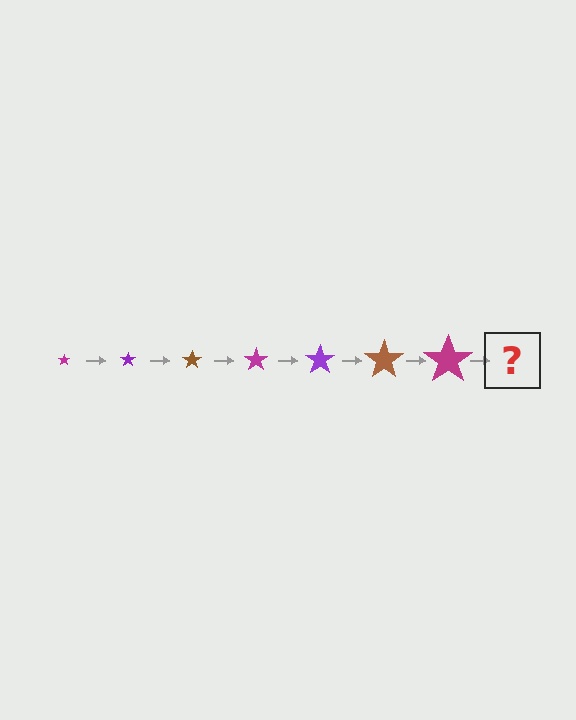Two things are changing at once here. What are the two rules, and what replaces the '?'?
The two rules are that the star grows larger each step and the color cycles through magenta, purple, and brown. The '?' should be a purple star, larger than the previous one.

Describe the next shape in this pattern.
It should be a purple star, larger than the previous one.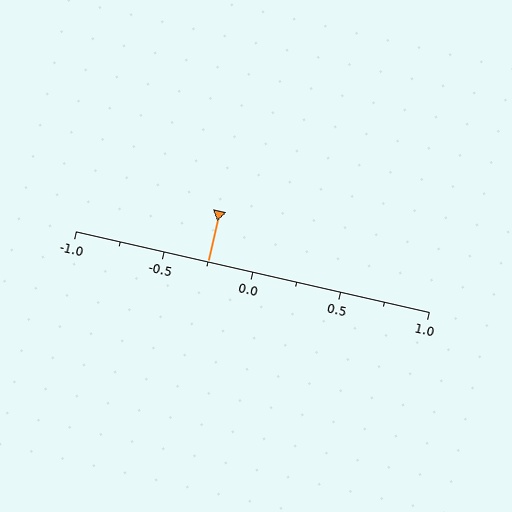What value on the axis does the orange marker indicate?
The marker indicates approximately -0.25.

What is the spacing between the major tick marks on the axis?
The major ticks are spaced 0.5 apart.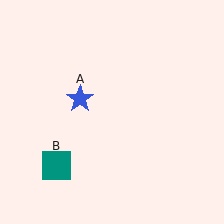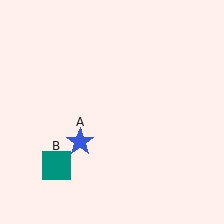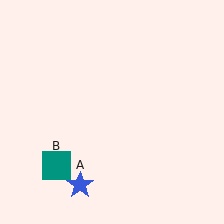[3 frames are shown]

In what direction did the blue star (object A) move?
The blue star (object A) moved down.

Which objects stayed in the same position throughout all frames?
Teal square (object B) remained stationary.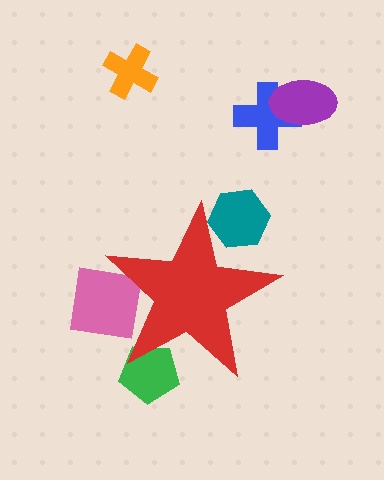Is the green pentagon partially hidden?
Yes, the green pentagon is partially hidden behind the red star.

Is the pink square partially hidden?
Yes, the pink square is partially hidden behind the red star.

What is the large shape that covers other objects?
A red star.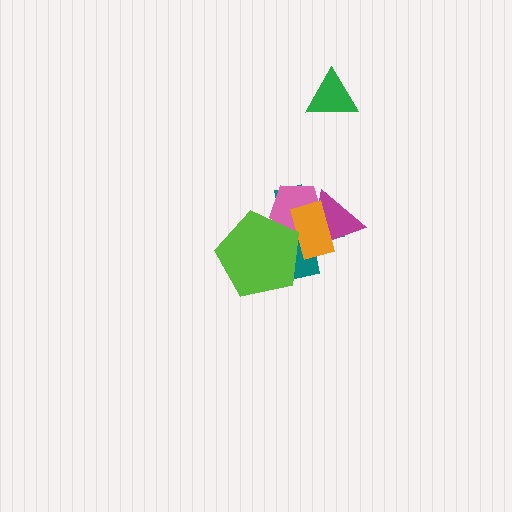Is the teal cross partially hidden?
Yes, it is partially covered by another shape.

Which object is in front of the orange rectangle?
The lime pentagon is in front of the orange rectangle.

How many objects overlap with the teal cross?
4 objects overlap with the teal cross.